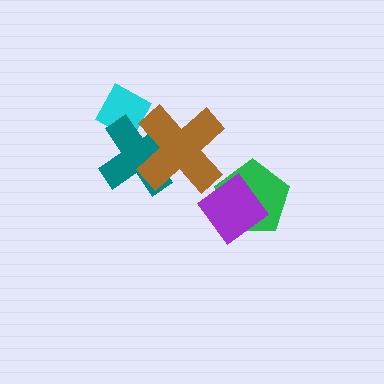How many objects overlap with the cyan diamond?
1 object overlaps with the cyan diamond.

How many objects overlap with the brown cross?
1 object overlaps with the brown cross.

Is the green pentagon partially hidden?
Yes, it is partially covered by another shape.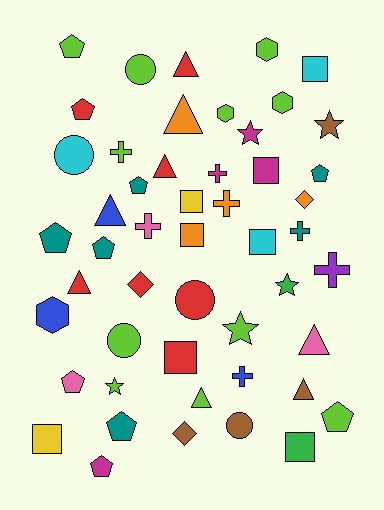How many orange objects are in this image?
There are 4 orange objects.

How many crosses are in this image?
There are 7 crosses.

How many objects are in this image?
There are 50 objects.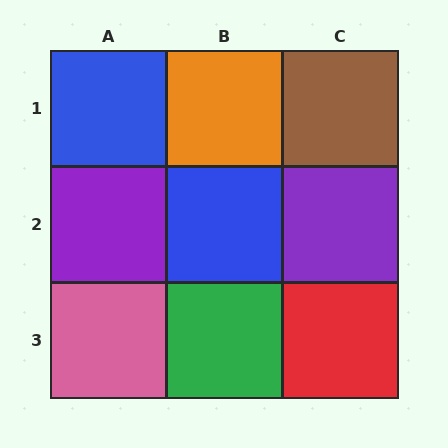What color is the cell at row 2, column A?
Purple.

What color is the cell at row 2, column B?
Blue.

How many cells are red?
1 cell is red.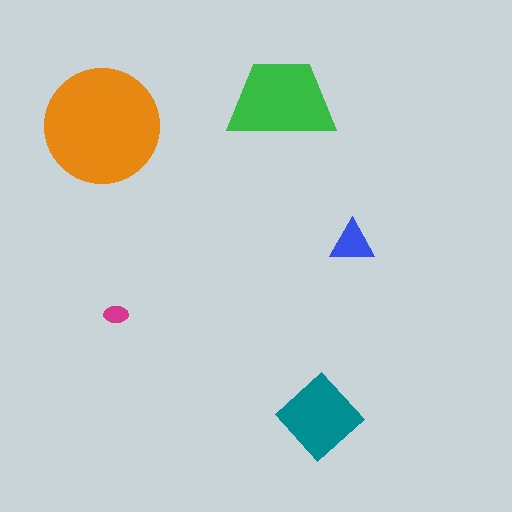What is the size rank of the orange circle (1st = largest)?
1st.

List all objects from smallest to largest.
The magenta ellipse, the blue triangle, the teal diamond, the green trapezoid, the orange circle.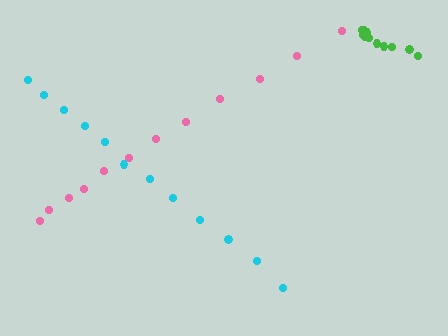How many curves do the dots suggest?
There are 3 distinct paths.